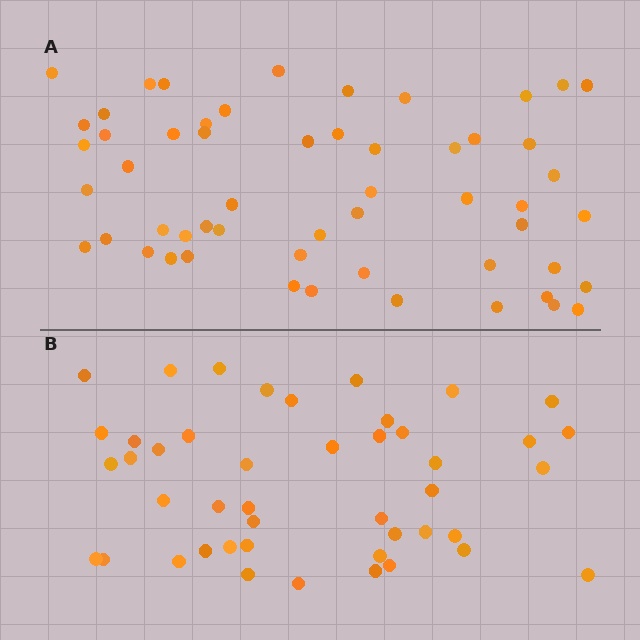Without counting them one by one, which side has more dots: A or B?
Region A (the top region) has more dots.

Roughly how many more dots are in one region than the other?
Region A has roughly 10 or so more dots than region B.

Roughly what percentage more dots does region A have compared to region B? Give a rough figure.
About 20% more.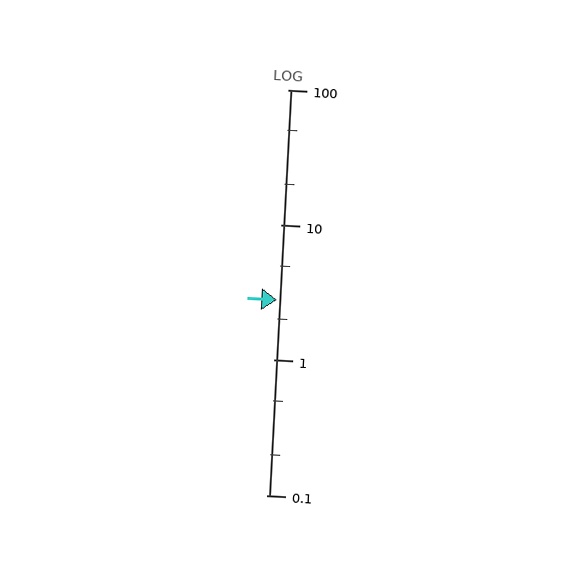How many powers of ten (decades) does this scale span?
The scale spans 3 decades, from 0.1 to 100.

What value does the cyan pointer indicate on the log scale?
The pointer indicates approximately 2.8.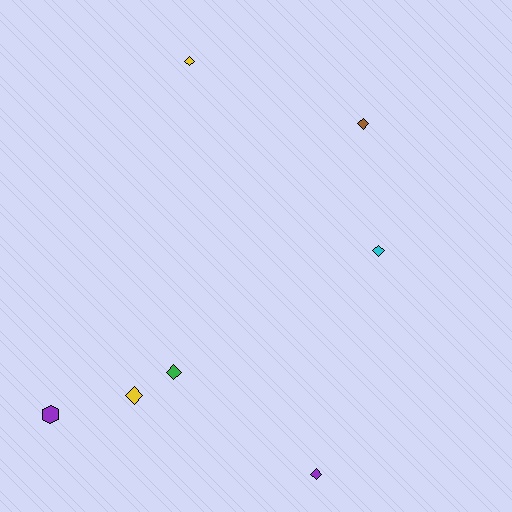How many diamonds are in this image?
There are 6 diamonds.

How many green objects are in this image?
There is 1 green object.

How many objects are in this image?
There are 7 objects.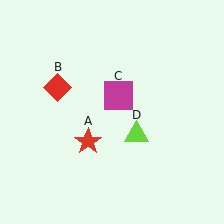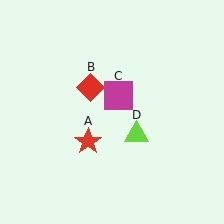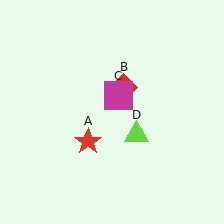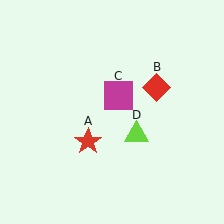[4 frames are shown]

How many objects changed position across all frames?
1 object changed position: red diamond (object B).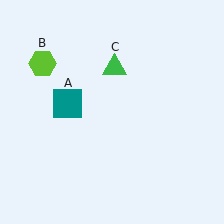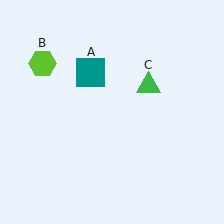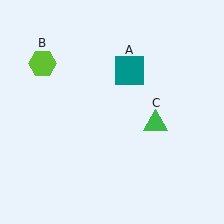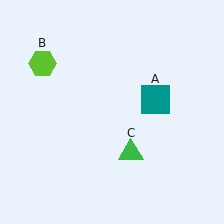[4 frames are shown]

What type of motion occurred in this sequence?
The teal square (object A), green triangle (object C) rotated clockwise around the center of the scene.